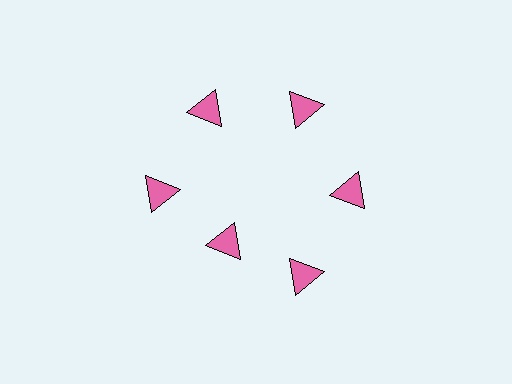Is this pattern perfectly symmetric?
No. The 6 pink triangles are arranged in a ring, but one element near the 7 o'clock position is pulled inward toward the center, breaking the 6-fold rotational symmetry.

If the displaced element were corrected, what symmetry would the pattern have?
It would have 6-fold rotational symmetry — the pattern would map onto itself every 60 degrees.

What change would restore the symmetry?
The symmetry would be restored by moving it outward, back onto the ring so that all 6 triangles sit at equal angles and equal distance from the center.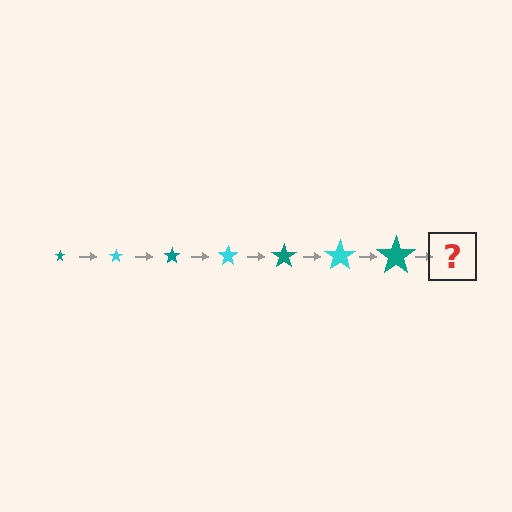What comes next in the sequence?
The next element should be a cyan star, larger than the previous one.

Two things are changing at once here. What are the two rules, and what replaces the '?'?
The two rules are that the star grows larger each step and the color cycles through teal and cyan. The '?' should be a cyan star, larger than the previous one.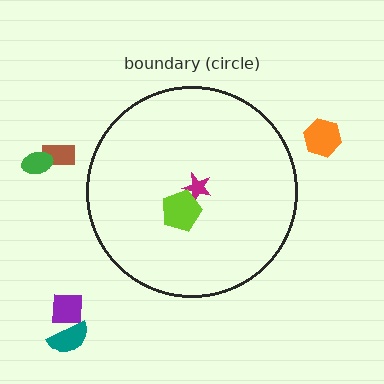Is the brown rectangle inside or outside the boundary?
Outside.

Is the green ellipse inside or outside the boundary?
Outside.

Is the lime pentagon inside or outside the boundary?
Inside.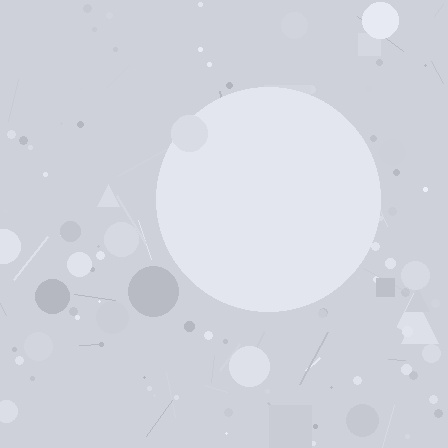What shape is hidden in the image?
A circle is hidden in the image.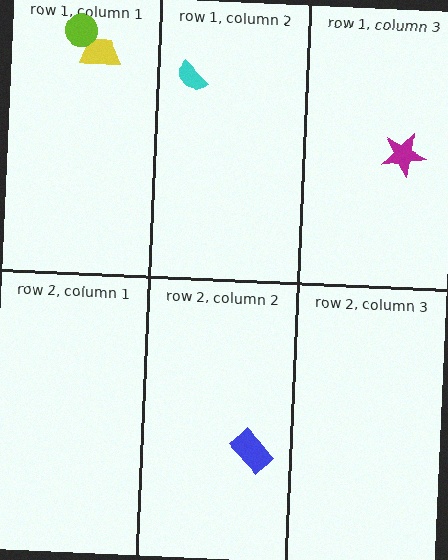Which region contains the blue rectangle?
The row 2, column 2 region.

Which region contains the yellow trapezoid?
The row 1, column 1 region.